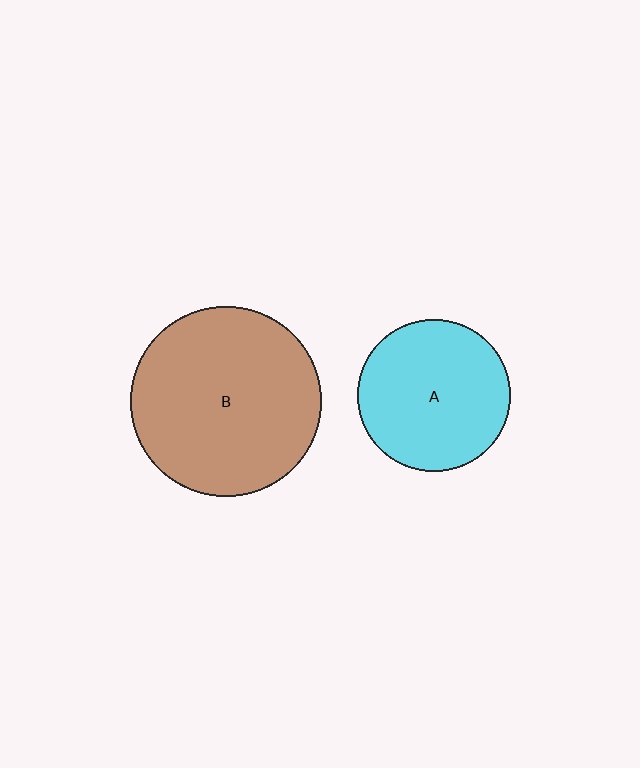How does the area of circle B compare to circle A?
Approximately 1.6 times.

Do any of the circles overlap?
No, none of the circles overlap.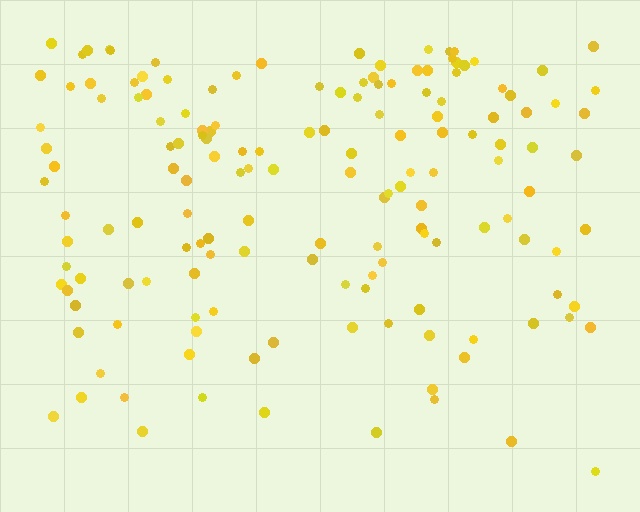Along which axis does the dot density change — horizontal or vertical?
Vertical.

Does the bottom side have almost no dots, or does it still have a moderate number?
Still a moderate number, just noticeably fewer than the top.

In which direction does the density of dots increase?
From bottom to top, with the top side densest.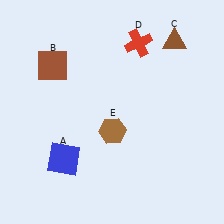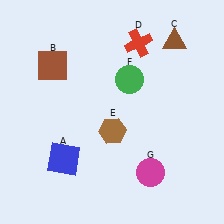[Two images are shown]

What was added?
A green circle (F), a magenta circle (G) were added in Image 2.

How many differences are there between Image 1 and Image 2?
There are 2 differences between the two images.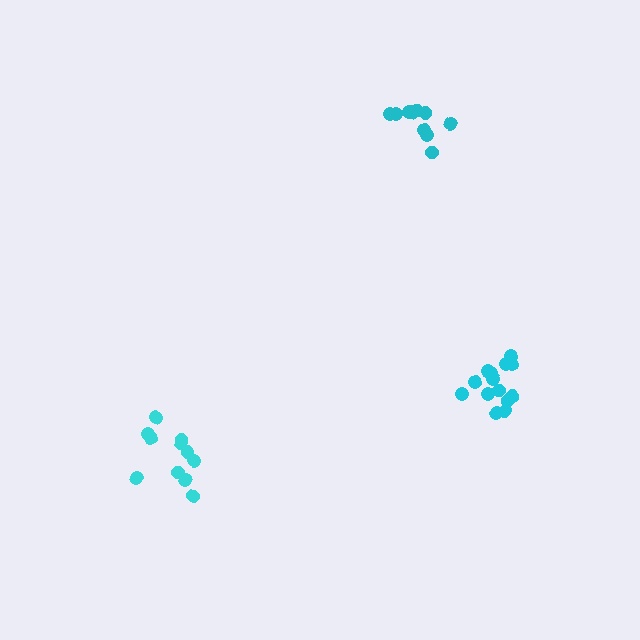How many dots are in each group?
Group 1: 14 dots, Group 2: 11 dots, Group 3: 10 dots (35 total).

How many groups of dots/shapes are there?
There are 3 groups.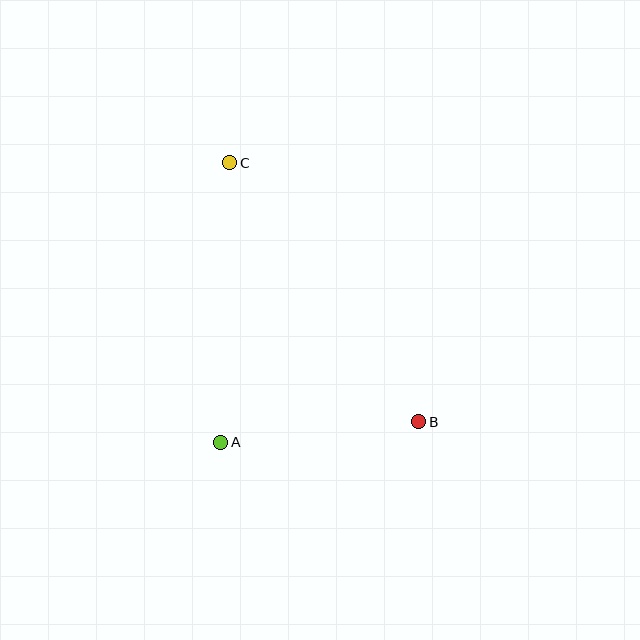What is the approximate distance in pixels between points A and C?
The distance between A and C is approximately 280 pixels.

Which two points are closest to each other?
Points A and B are closest to each other.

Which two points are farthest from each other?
Points B and C are farthest from each other.